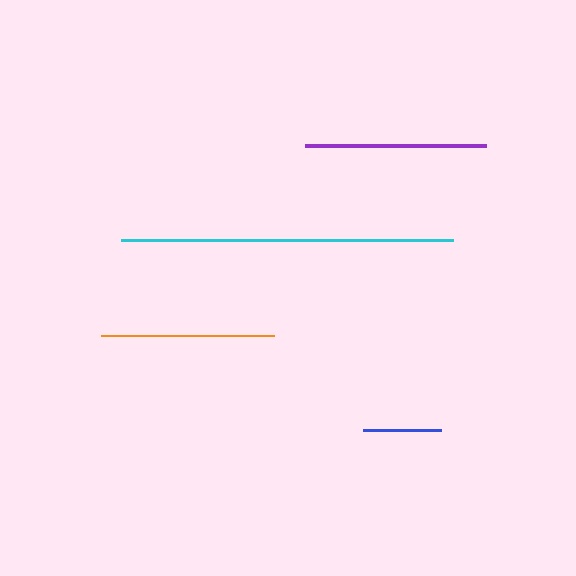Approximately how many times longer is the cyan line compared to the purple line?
The cyan line is approximately 1.8 times the length of the purple line.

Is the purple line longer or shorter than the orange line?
The purple line is longer than the orange line.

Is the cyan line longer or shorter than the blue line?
The cyan line is longer than the blue line.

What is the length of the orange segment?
The orange segment is approximately 174 pixels long.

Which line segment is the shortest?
The blue line is the shortest at approximately 78 pixels.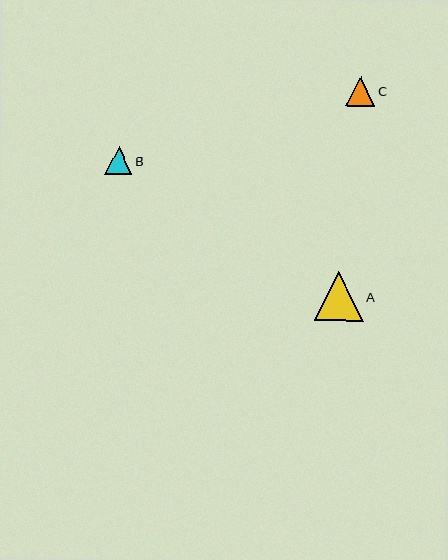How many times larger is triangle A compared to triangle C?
Triangle A is approximately 1.7 times the size of triangle C.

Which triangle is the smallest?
Triangle B is the smallest with a size of approximately 27 pixels.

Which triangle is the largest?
Triangle A is the largest with a size of approximately 49 pixels.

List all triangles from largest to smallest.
From largest to smallest: A, C, B.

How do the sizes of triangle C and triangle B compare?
Triangle C and triangle B are approximately the same size.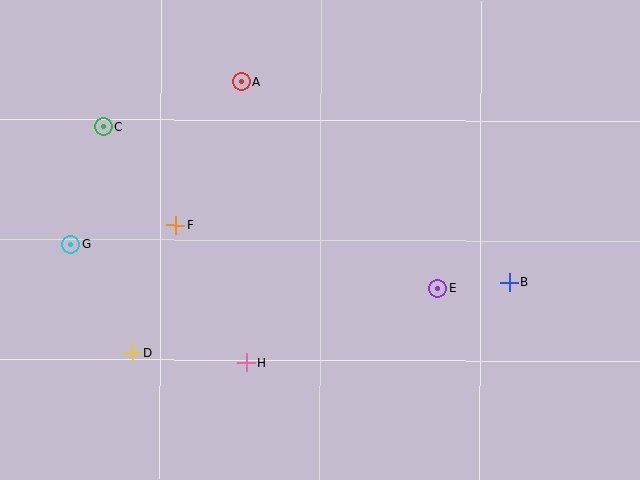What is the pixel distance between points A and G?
The distance between A and G is 236 pixels.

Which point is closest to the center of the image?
Point E at (437, 289) is closest to the center.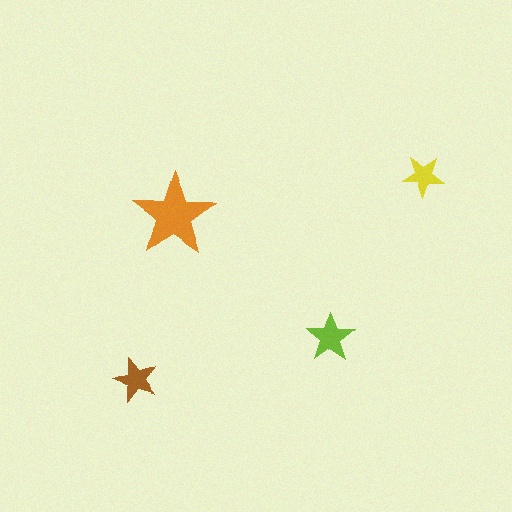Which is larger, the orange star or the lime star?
The orange one.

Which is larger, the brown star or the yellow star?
The brown one.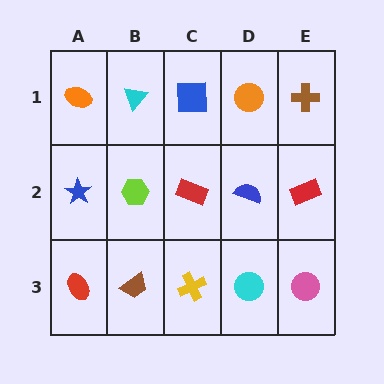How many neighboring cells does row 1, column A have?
2.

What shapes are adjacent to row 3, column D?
A blue semicircle (row 2, column D), a yellow cross (row 3, column C), a pink circle (row 3, column E).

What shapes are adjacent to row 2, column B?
A cyan triangle (row 1, column B), a brown trapezoid (row 3, column B), a blue star (row 2, column A), a red rectangle (row 2, column C).